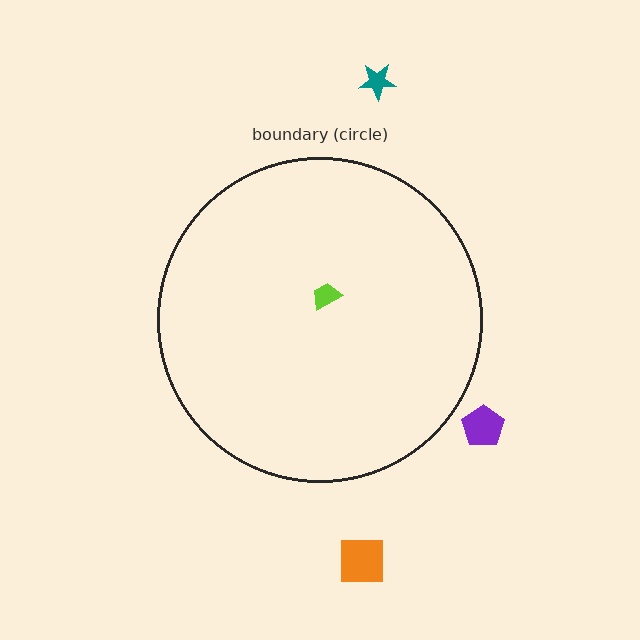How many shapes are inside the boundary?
1 inside, 3 outside.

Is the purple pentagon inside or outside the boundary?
Outside.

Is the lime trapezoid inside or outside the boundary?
Inside.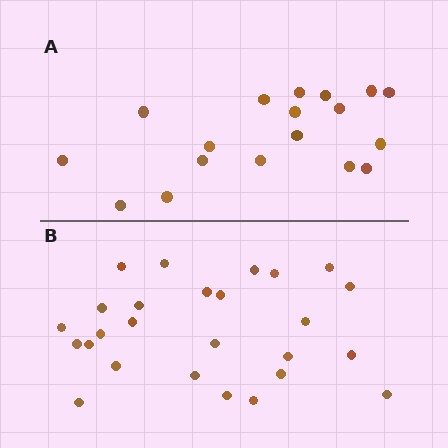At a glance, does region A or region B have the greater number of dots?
Region B (the bottom region) has more dots.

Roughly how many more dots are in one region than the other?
Region B has roughly 8 or so more dots than region A.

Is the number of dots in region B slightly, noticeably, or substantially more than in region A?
Region B has noticeably more, but not dramatically so. The ratio is roughly 1.4 to 1.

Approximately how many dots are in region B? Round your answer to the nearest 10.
About 30 dots. (The exact count is 26, which rounds to 30.)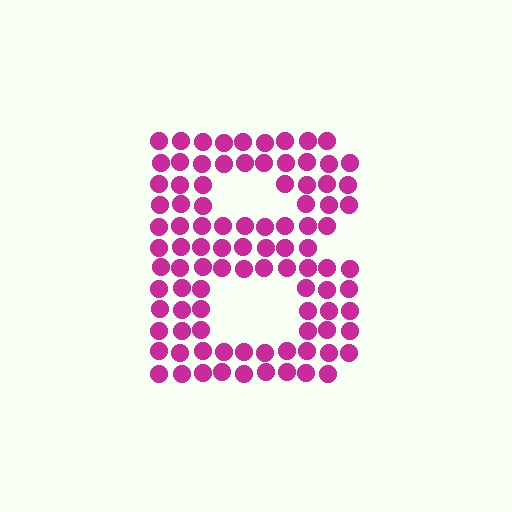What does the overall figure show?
The overall figure shows the letter B.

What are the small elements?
The small elements are circles.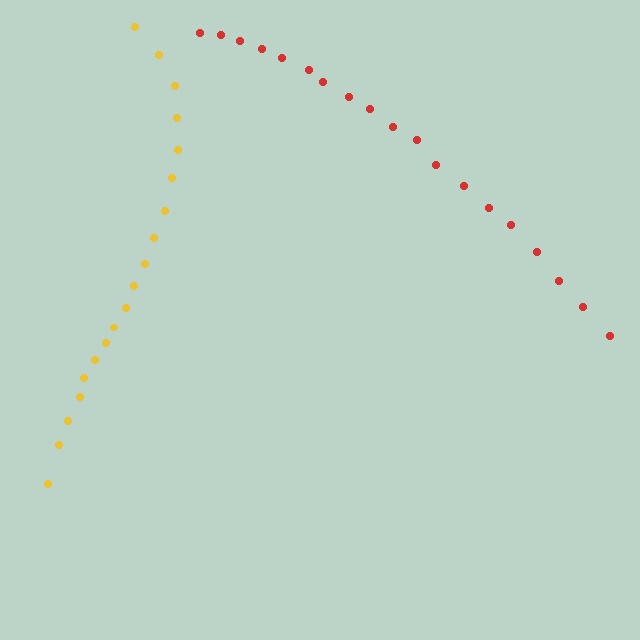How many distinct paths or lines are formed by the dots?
There are 2 distinct paths.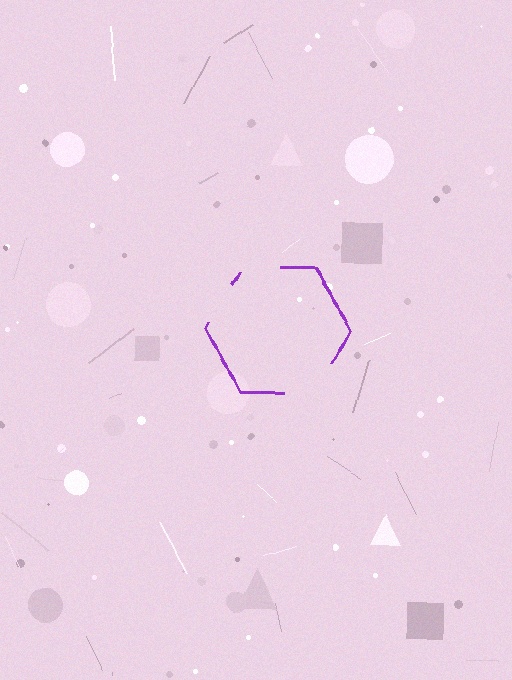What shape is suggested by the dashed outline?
The dashed outline suggests a hexagon.